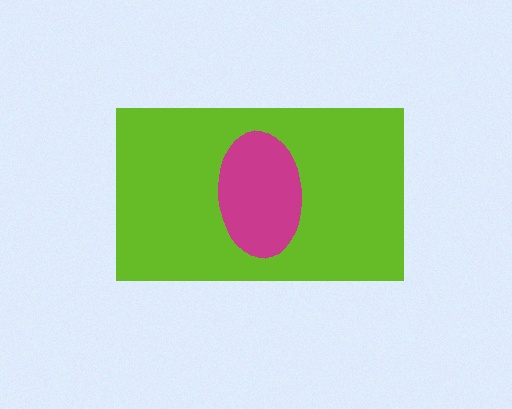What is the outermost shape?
The lime rectangle.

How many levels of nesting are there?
2.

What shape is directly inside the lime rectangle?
The magenta ellipse.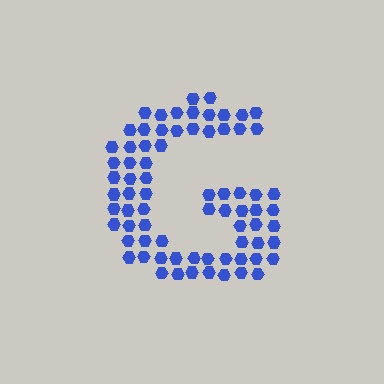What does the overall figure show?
The overall figure shows the letter G.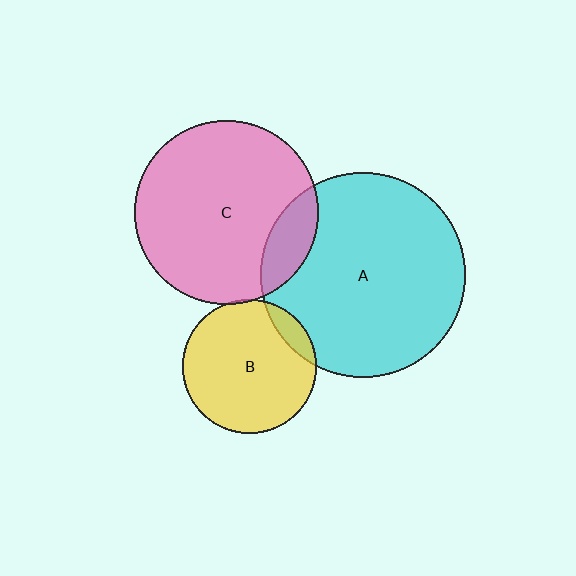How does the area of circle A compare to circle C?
Approximately 1.2 times.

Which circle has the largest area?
Circle A (cyan).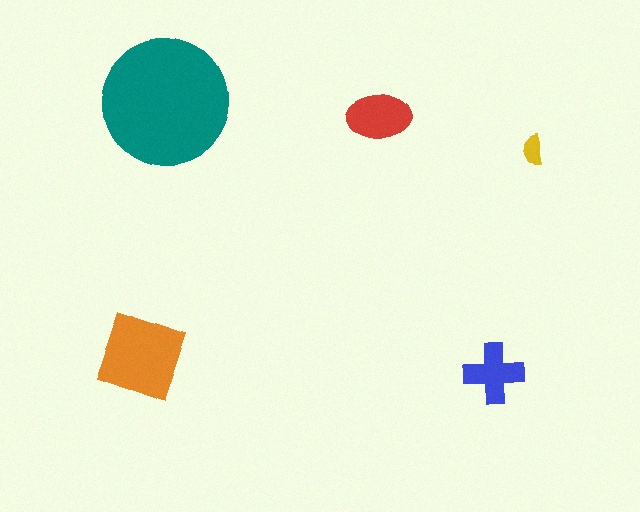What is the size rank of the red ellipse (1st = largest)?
3rd.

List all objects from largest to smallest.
The teal circle, the orange diamond, the red ellipse, the blue cross, the yellow semicircle.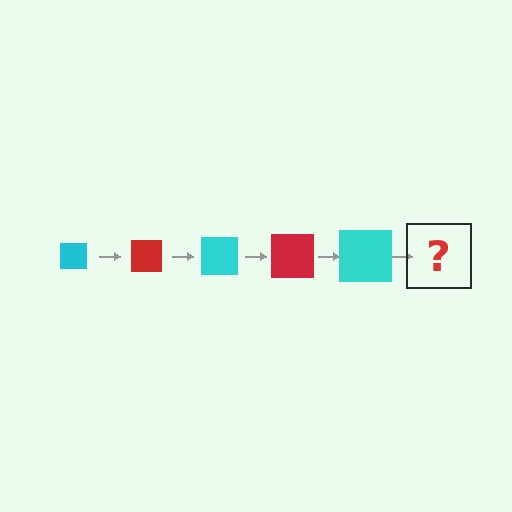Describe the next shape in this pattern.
It should be a red square, larger than the previous one.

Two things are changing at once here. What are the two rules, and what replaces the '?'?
The two rules are that the square grows larger each step and the color cycles through cyan and red. The '?' should be a red square, larger than the previous one.